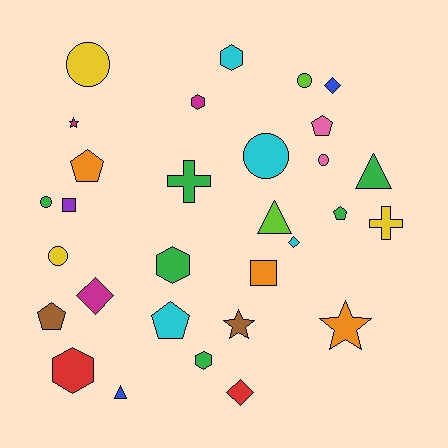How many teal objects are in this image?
There are no teal objects.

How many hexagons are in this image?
There are 5 hexagons.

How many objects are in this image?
There are 30 objects.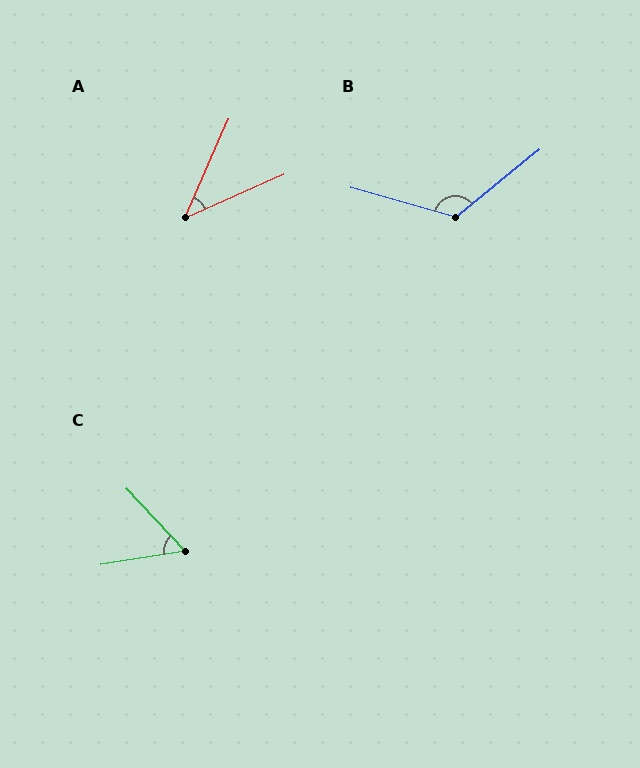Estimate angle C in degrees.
Approximately 56 degrees.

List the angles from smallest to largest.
A (42°), C (56°), B (125°).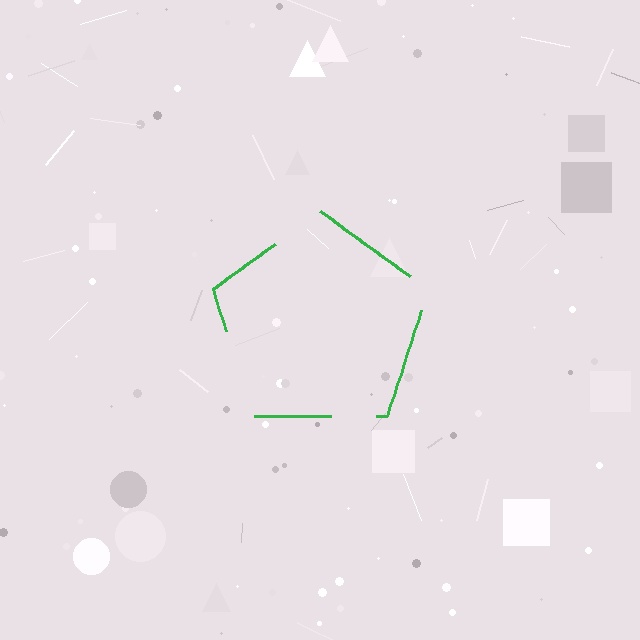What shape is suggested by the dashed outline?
The dashed outline suggests a pentagon.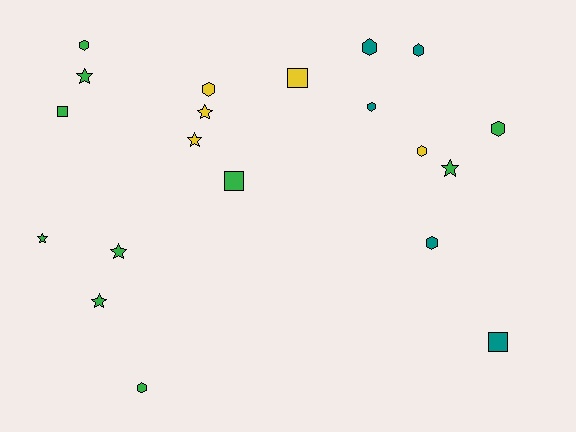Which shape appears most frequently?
Hexagon, with 9 objects.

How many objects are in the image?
There are 20 objects.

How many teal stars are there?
There are no teal stars.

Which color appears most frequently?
Green, with 10 objects.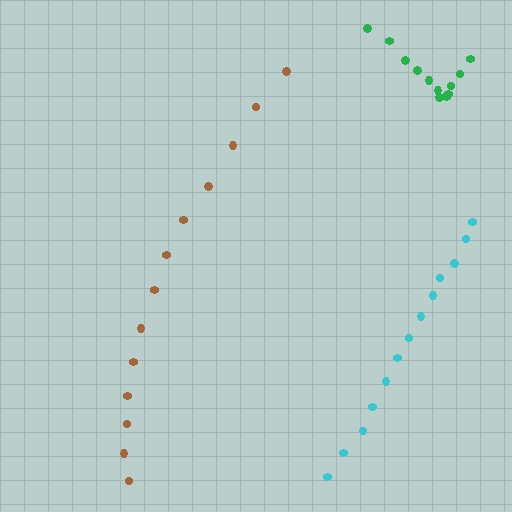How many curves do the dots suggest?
There are 3 distinct paths.